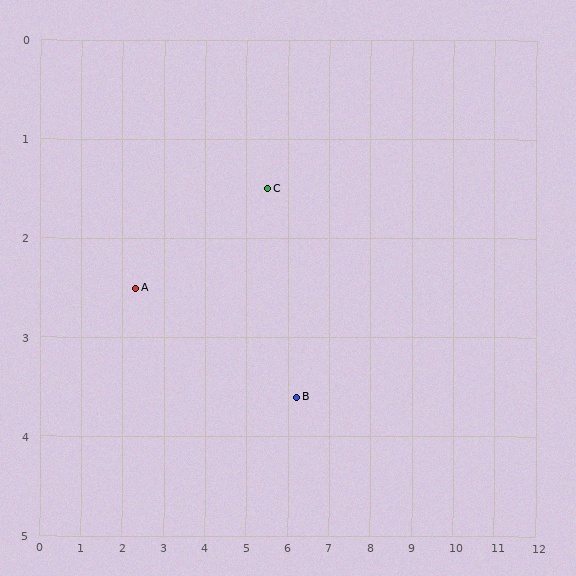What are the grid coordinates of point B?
Point B is at approximately (6.2, 3.6).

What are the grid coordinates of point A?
Point A is at approximately (2.3, 2.5).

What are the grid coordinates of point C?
Point C is at approximately (5.5, 1.5).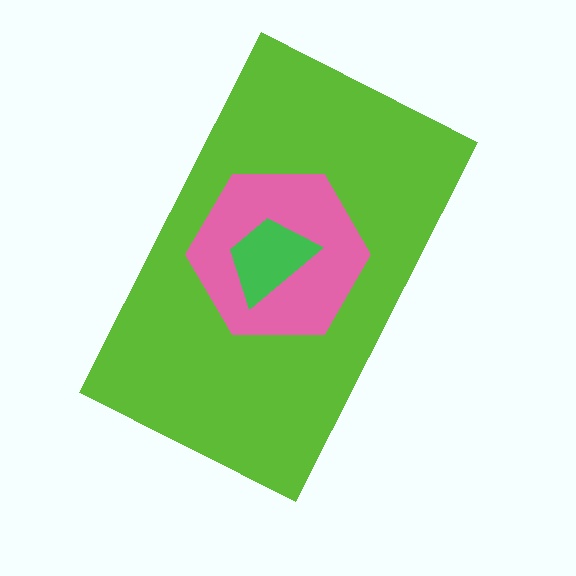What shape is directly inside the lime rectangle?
The pink hexagon.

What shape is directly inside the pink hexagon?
The green trapezoid.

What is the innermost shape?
The green trapezoid.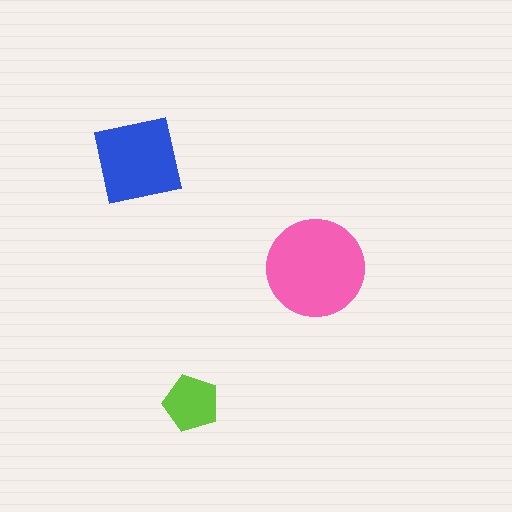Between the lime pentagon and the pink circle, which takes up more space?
The pink circle.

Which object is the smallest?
The lime pentagon.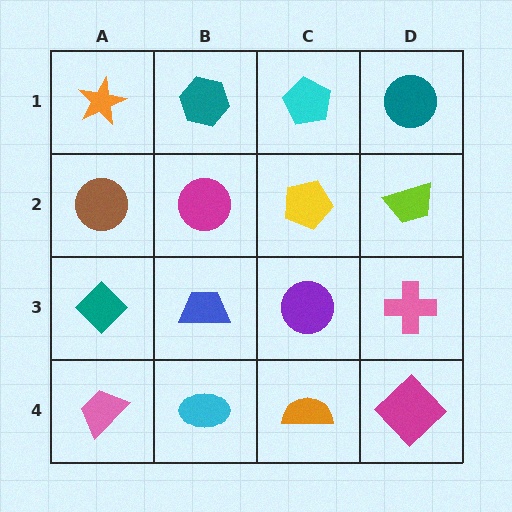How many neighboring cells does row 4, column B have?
3.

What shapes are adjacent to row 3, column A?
A brown circle (row 2, column A), a pink trapezoid (row 4, column A), a blue trapezoid (row 3, column B).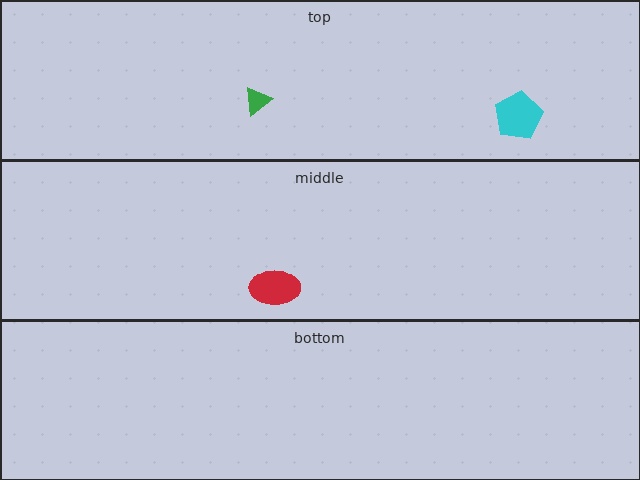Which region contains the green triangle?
The top region.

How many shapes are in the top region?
2.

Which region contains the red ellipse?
The middle region.